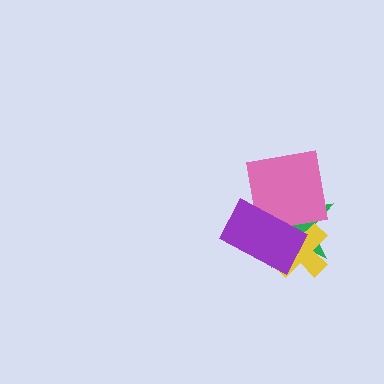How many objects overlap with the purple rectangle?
3 objects overlap with the purple rectangle.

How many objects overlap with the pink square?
3 objects overlap with the pink square.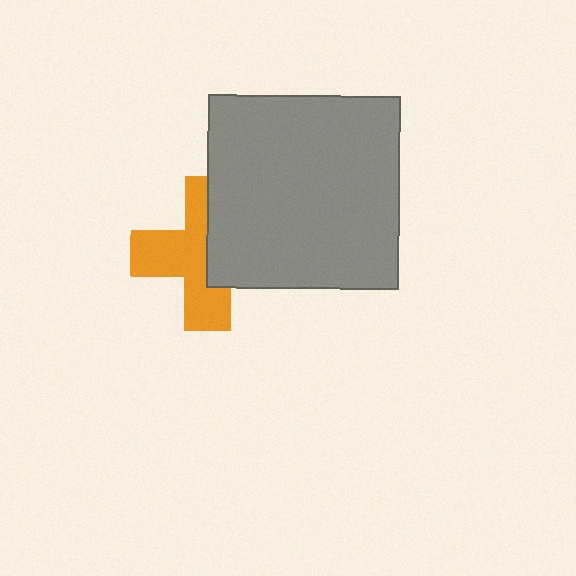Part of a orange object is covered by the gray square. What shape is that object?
It is a cross.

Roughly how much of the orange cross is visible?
About half of it is visible (roughly 56%).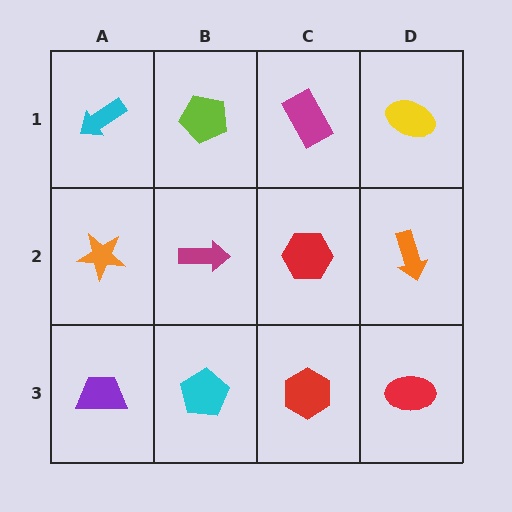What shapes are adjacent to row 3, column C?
A red hexagon (row 2, column C), a cyan pentagon (row 3, column B), a red ellipse (row 3, column D).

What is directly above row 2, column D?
A yellow ellipse.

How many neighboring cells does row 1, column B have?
3.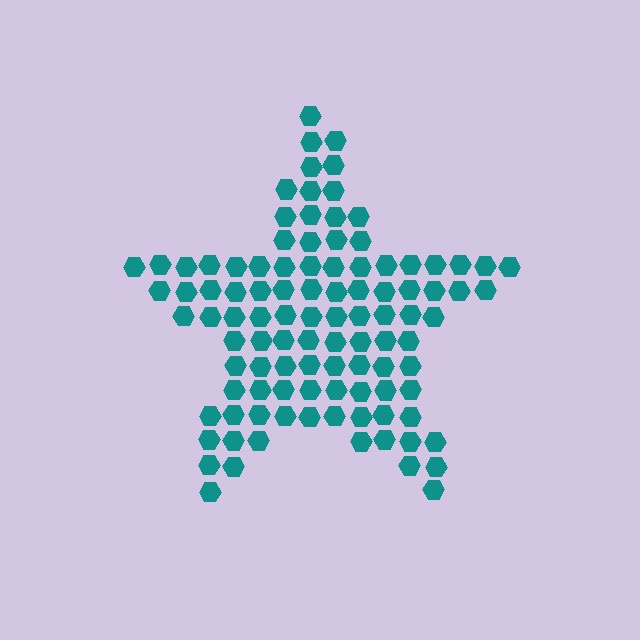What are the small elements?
The small elements are hexagons.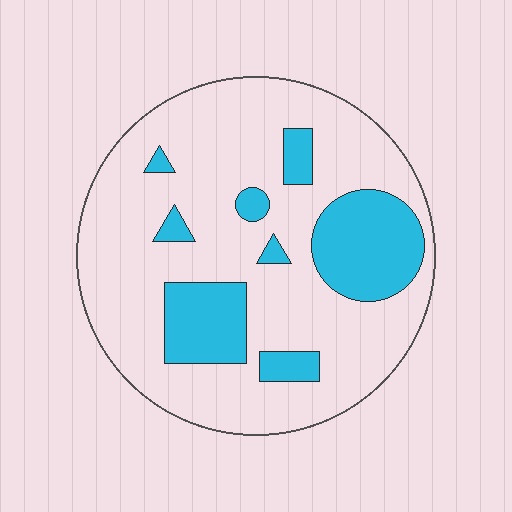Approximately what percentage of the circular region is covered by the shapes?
Approximately 25%.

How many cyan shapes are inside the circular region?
8.